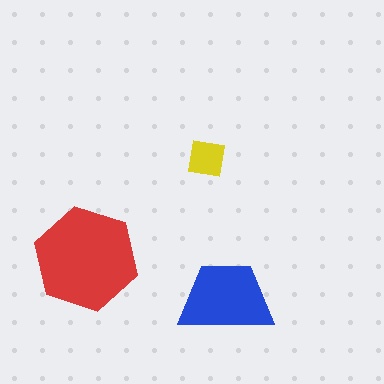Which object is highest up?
The yellow square is topmost.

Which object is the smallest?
The yellow square.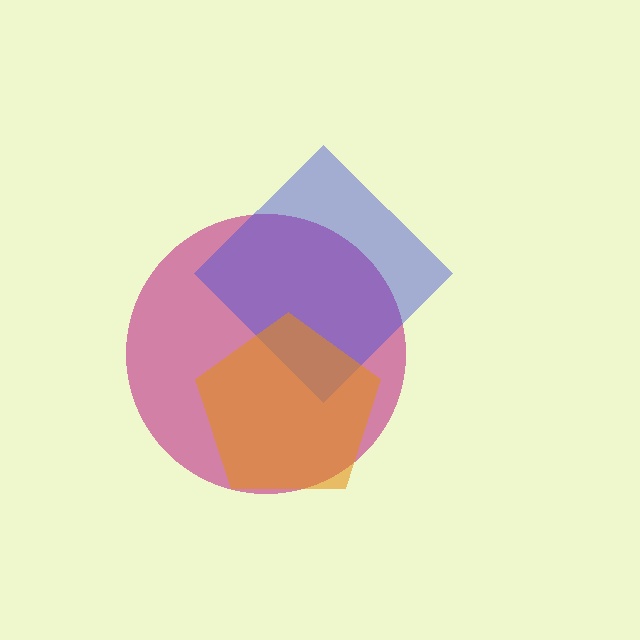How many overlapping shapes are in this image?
There are 3 overlapping shapes in the image.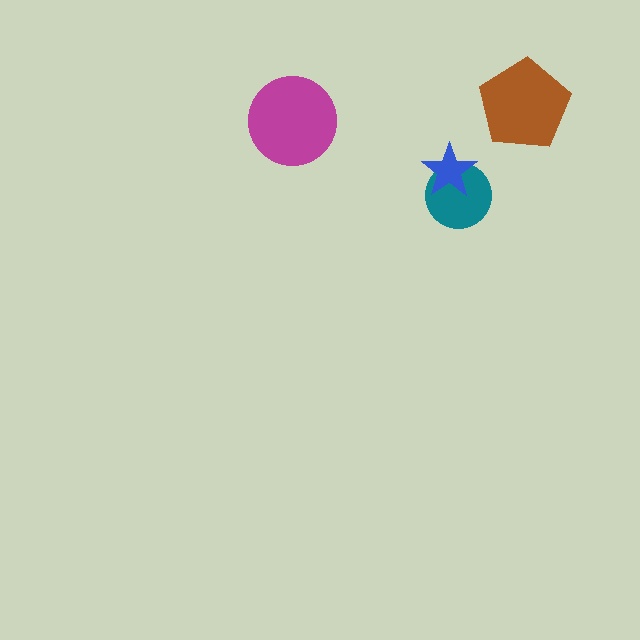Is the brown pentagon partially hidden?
No, no other shape covers it.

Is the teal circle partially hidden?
Yes, it is partially covered by another shape.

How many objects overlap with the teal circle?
1 object overlaps with the teal circle.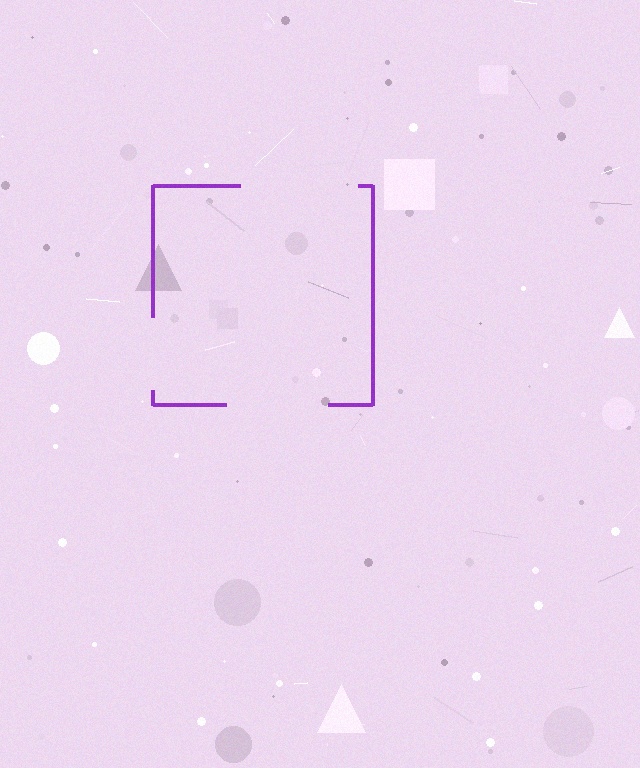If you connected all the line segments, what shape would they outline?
They would outline a square.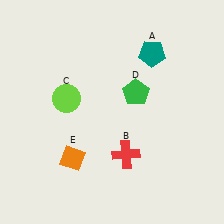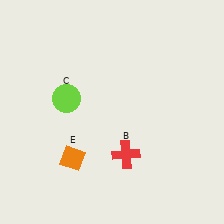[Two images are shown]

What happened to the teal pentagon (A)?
The teal pentagon (A) was removed in Image 2. It was in the top-right area of Image 1.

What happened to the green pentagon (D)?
The green pentagon (D) was removed in Image 2. It was in the top-right area of Image 1.